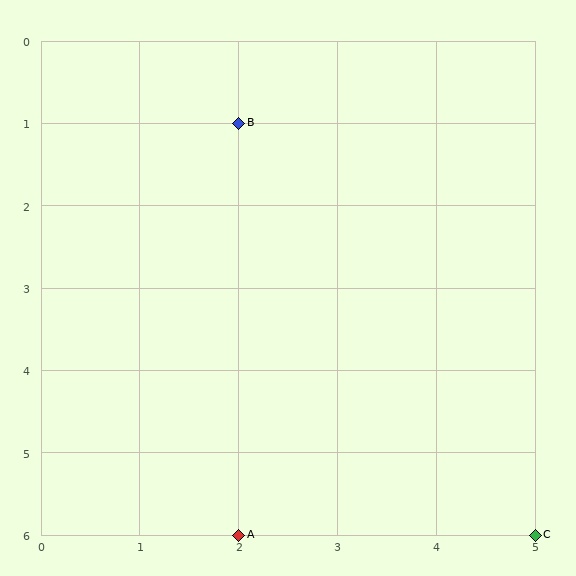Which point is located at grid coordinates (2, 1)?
Point B is at (2, 1).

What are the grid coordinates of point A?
Point A is at grid coordinates (2, 6).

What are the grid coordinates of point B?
Point B is at grid coordinates (2, 1).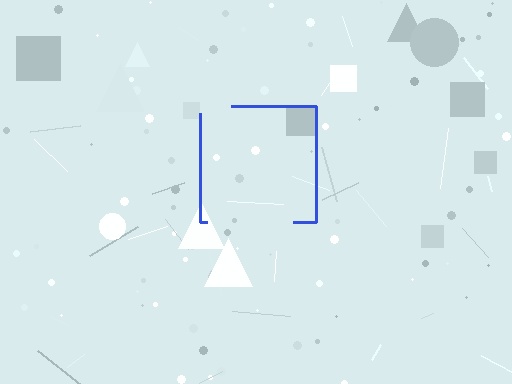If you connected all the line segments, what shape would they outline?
They would outline a square.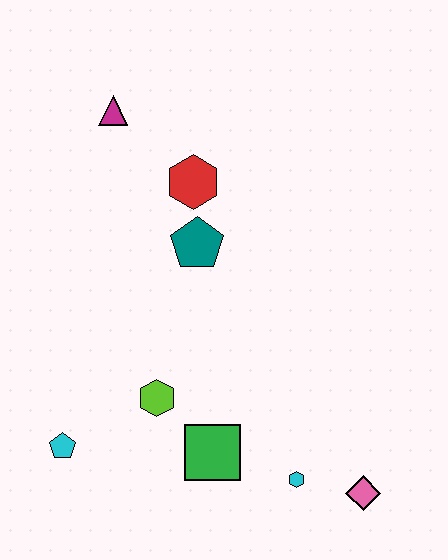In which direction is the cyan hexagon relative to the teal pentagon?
The cyan hexagon is below the teal pentagon.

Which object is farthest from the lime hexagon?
The magenta triangle is farthest from the lime hexagon.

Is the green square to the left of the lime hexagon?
No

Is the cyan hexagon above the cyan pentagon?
No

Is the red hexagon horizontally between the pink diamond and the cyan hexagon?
No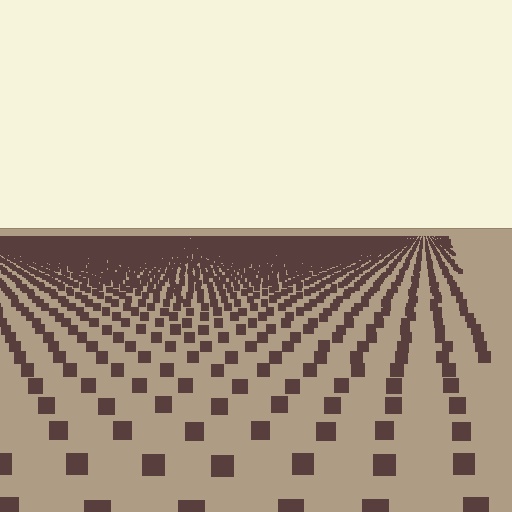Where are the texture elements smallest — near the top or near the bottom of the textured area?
Near the top.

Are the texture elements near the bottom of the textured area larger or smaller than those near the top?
Larger. Near the bottom, elements are closer to the viewer and appear at a bigger on-screen size.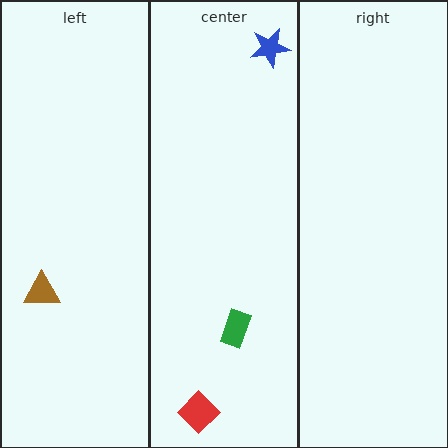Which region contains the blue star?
The center region.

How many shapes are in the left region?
1.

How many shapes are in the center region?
3.